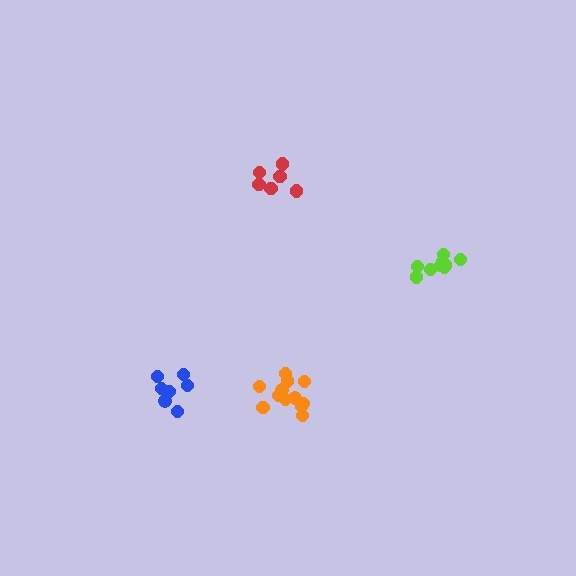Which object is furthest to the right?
The lime cluster is rightmost.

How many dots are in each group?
Group 1: 12 dots, Group 2: 7 dots, Group 3: 7 dots, Group 4: 9 dots (35 total).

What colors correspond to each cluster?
The clusters are colored: orange, red, blue, lime.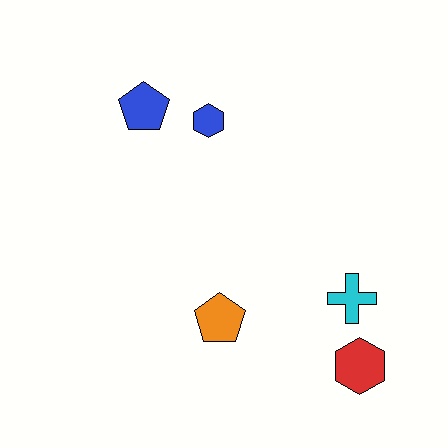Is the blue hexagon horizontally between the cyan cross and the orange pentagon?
No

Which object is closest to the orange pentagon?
The cyan cross is closest to the orange pentagon.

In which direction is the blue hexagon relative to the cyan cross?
The blue hexagon is above the cyan cross.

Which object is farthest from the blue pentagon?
The red hexagon is farthest from the blue pentagon.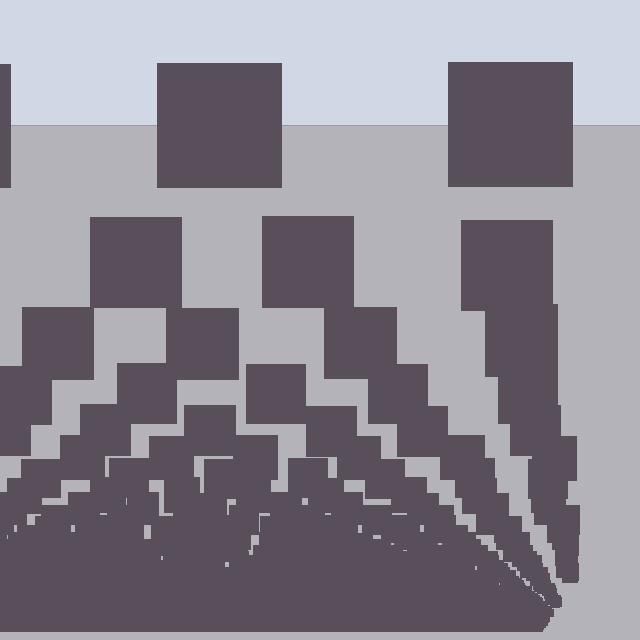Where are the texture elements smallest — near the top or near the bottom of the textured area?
Near the bottom.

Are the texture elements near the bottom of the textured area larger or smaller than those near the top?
Smaller. The gradient is inverted — elements near the bottom are smaller and denser.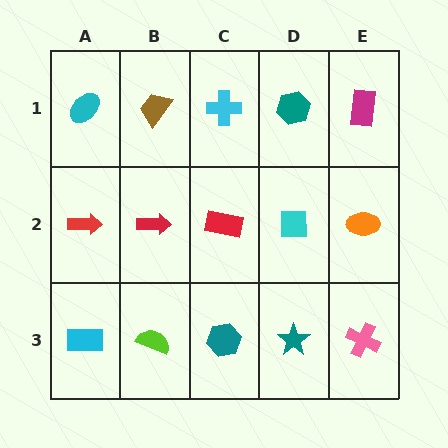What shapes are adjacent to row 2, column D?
A teal hexagon (row 1, column D), a teal star (row 3, column D), a red rectangle (row 2, column C), an orange ellipse (row 2, column E).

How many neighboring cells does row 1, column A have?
2.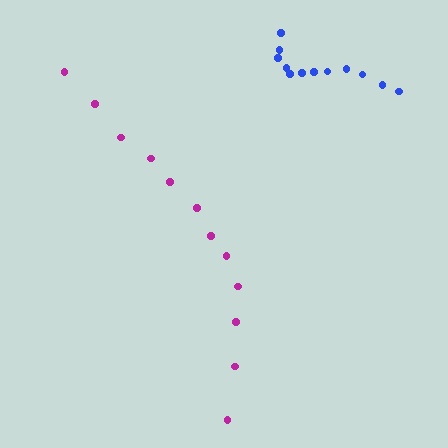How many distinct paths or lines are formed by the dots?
There are 2 distinct paths.